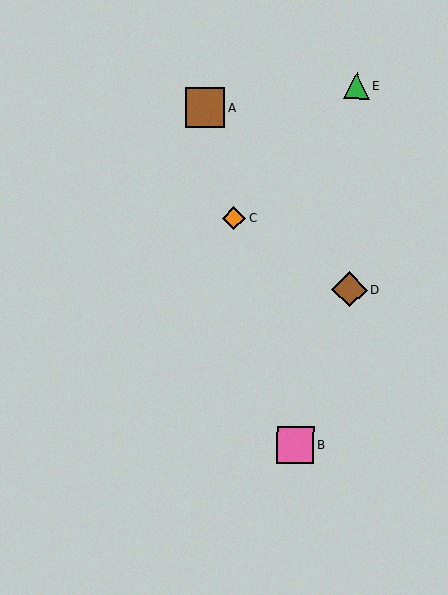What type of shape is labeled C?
Shape C is an orange diamond.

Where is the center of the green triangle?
The center of the green triangle is at (357, 86).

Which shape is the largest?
The brown square (labeled A) is the largest.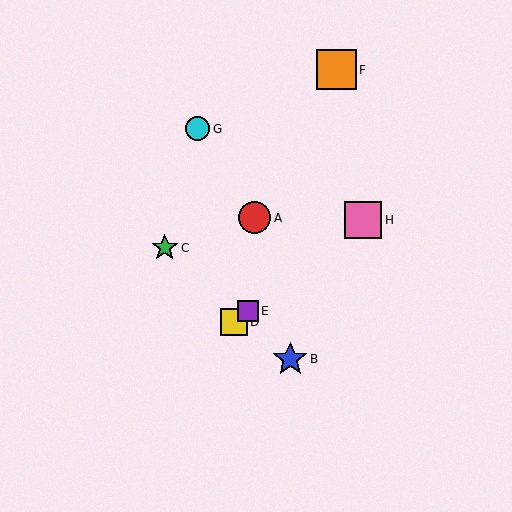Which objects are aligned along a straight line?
Objects D, E, H are aligned along a straight line.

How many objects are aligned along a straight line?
3 objects (D, E, H) are aligned along a straight line.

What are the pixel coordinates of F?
Object F is at (336, 70).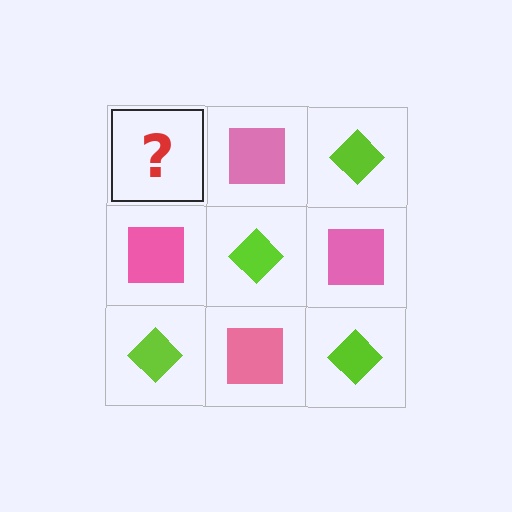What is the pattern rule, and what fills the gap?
The rule is that it alternates lime diamond and pink square in a checkerboard pattern. The gap should be filled with a lime diamond.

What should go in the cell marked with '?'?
The missing cell should contain a lime diamond.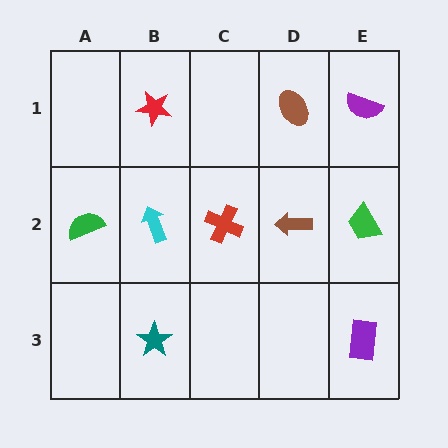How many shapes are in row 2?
5 shapes.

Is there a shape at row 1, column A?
No, that cell is empty.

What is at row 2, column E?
A green trapezoid.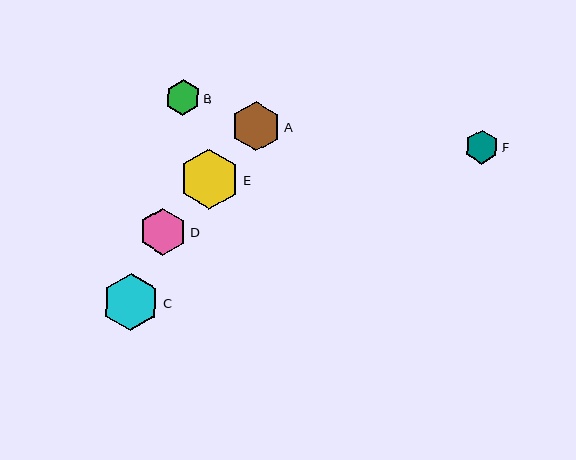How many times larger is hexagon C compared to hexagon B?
Hexagon C is approximately 1.6 times the size of hexagon B.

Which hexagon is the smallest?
Hexagon F is the smallest with a size of approximately 34 pixels.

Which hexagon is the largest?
Hexagon E is the largest with a size of approximately 60 pixels.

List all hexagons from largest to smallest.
From largest to smallest: E, C, A, D, B, F.